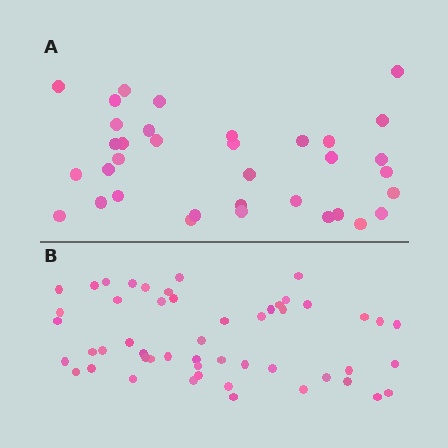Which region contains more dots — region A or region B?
Region B (the bottom region) has more dots.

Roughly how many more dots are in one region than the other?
Region B has approximately 15 more dots than region A.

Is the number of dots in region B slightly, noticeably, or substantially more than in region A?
Region B has substantially more. The ratio is roughly 1.5 to 1.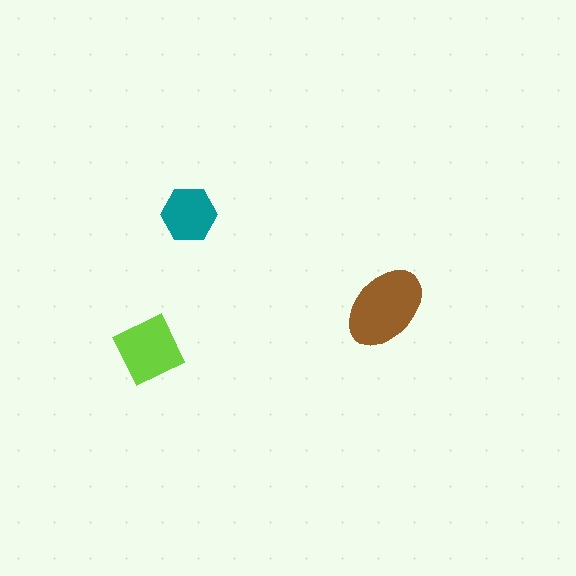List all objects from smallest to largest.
The teal hexagon, the lime diamond, the brown ellipse.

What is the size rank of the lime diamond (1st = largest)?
2nd.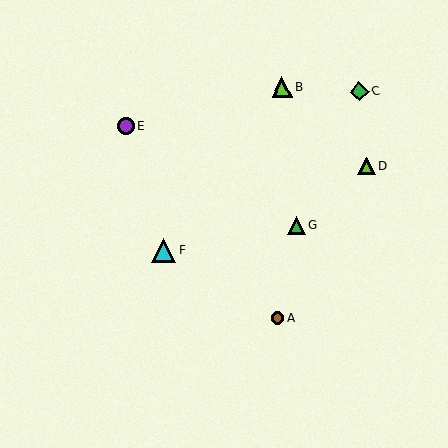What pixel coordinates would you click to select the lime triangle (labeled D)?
Click at (366, 167) to select the lime triangle D.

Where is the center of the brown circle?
The center of the brown circle is at (278, 318).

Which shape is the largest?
The cyan triangle (labeled F) is the largest.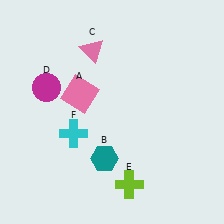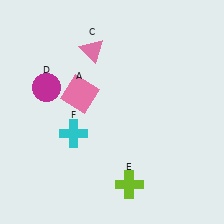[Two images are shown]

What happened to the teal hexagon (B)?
The teal hexagon (B) was removed in Image 2. It was in the bottom-left area of Image 1.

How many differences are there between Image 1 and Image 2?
There is 1 difference between the two images.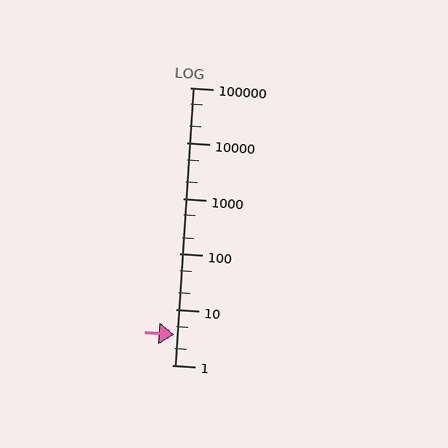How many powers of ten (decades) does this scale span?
The scale spans 5 decades, from 1 to 100000.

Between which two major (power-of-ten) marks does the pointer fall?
The pointer is between 1 and 10.